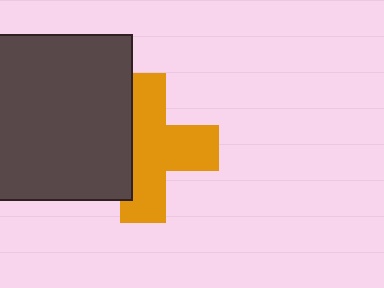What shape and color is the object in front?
The object in front is a dark gray square.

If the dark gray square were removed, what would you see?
You would see the complete orange cross.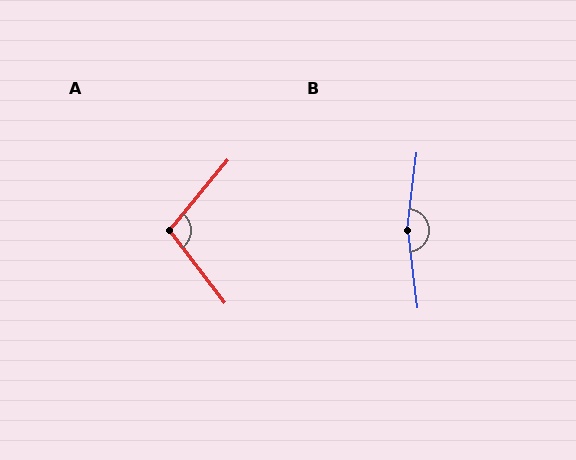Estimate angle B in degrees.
Approximately 166 degrees.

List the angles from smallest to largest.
A (103°), B (166°).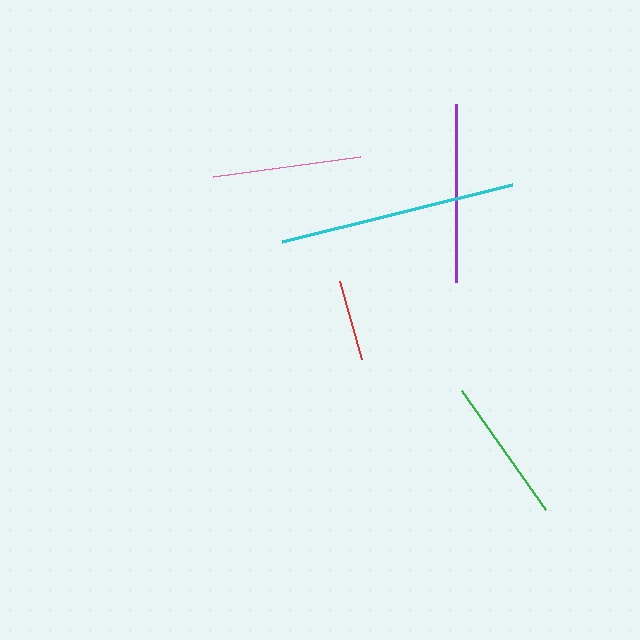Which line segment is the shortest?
The red line is the shortest at approximately 81 pixels.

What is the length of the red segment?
The red segment is approximately 81 pixels long.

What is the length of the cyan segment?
The cyan segment is approximately 236 pixels long.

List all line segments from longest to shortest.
From longest to shortest: cyan, purple, pink, green, red.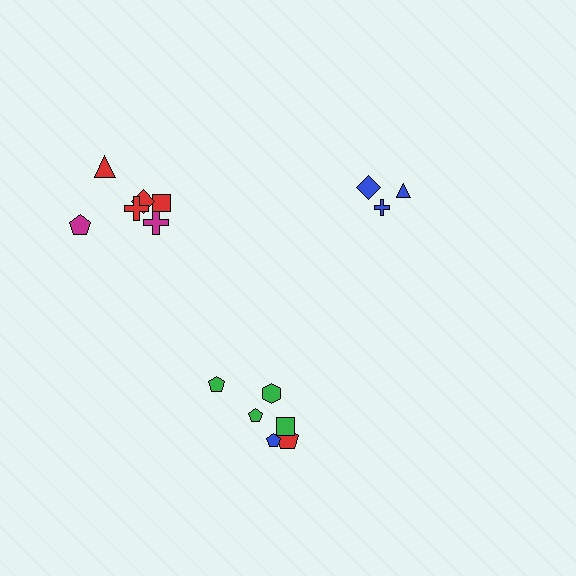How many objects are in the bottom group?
There are 6 objects.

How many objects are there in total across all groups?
There are 15 objects.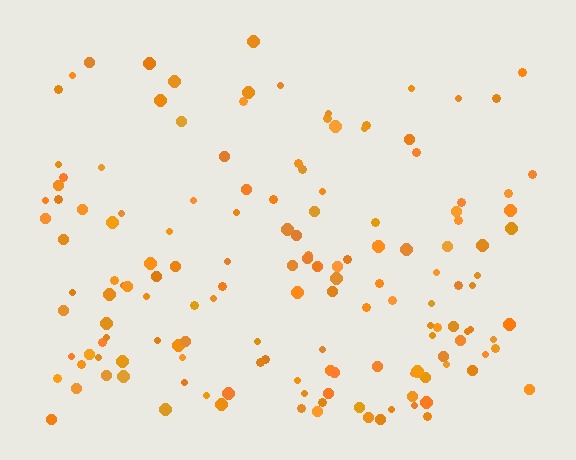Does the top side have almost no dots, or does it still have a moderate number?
Still a moderate number, just noticeably fewer than the bottom.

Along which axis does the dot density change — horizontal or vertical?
Vertical.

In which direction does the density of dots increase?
From top to bottom, with the bottom side densest.